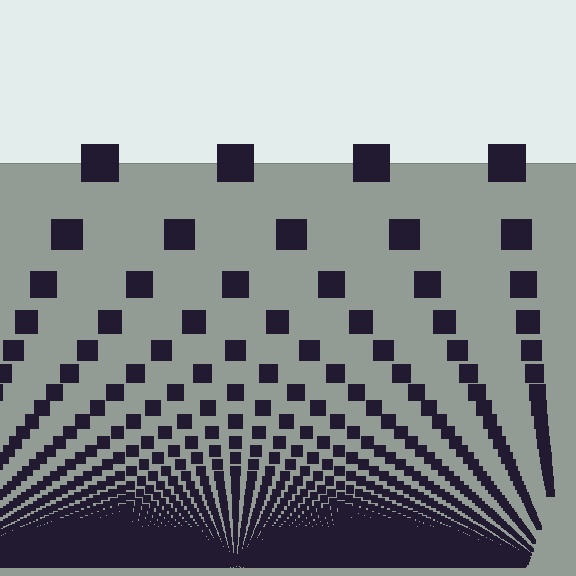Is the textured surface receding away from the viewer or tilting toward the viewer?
The surface appears to tilt toward the viewer. Texture elements get larger and sparser toward the top.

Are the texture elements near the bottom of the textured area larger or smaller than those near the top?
Smaller. The gradient is inverted — elements near the bottom are smaller and denser.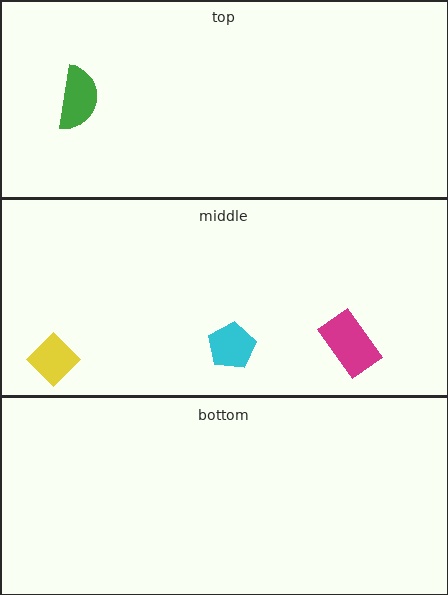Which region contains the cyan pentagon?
The middle region.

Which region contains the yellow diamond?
The middle region.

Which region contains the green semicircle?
The top region.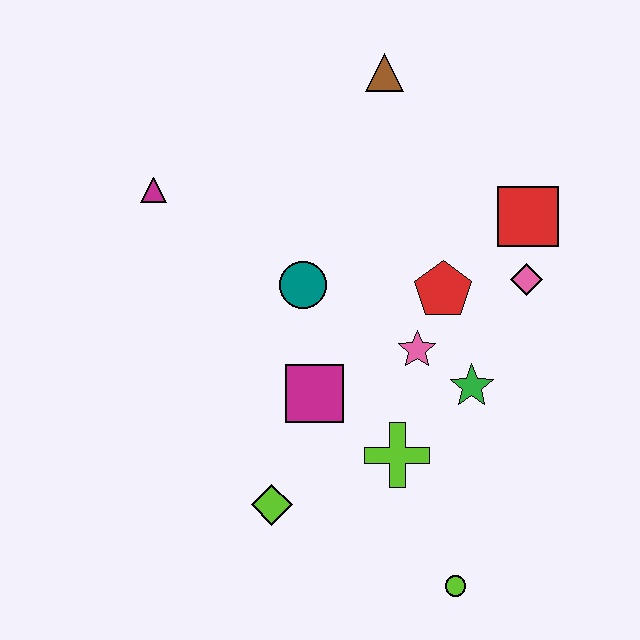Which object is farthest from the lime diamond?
The brown triangle is farthest from the lime diamond.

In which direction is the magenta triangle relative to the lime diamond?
The magenta triangle is above the lime diamond.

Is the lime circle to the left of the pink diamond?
Yes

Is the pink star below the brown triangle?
Yes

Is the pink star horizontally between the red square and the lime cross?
Yes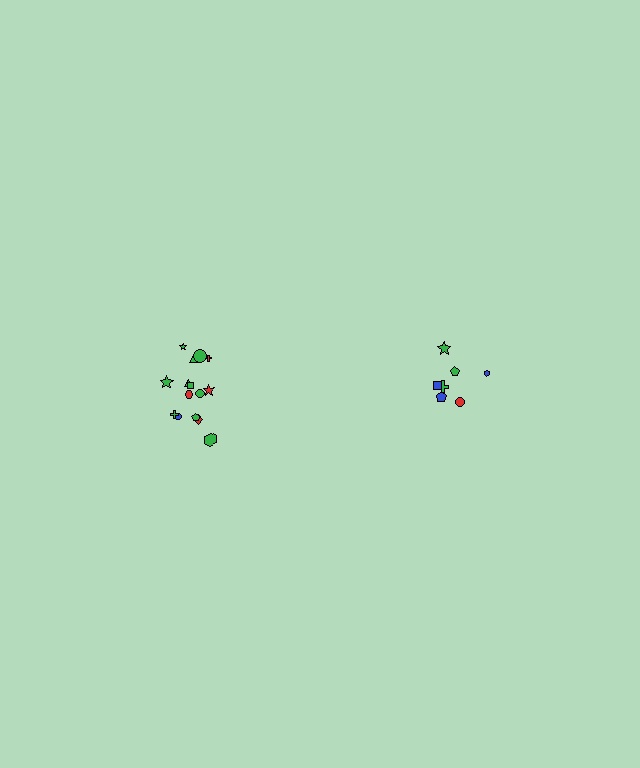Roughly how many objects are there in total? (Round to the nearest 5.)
Roughly 20 objects in total.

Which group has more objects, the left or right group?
The left group.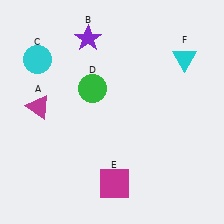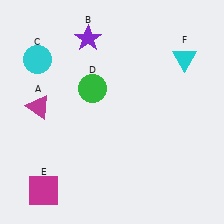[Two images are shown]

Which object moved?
The magenta square (E) moved left.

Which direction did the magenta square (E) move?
The magenta square (E) moved left.